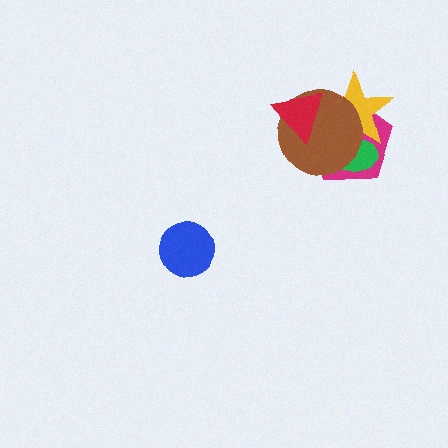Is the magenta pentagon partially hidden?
Yes, it is partially covered by another shape.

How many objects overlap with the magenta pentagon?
4 objects overlap with the magenta pentagon.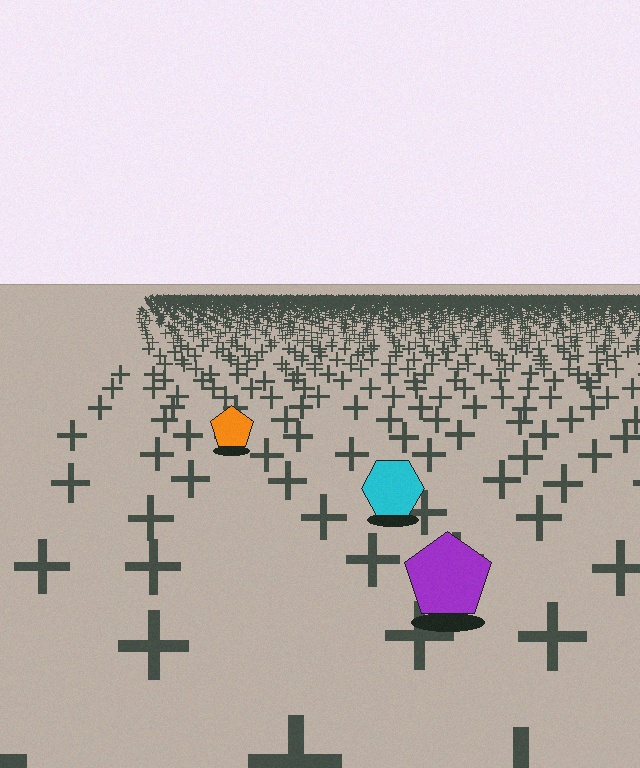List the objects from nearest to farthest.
From nearest to farthest: the purple pentagon, the cyan hexagon, the orange pentagon.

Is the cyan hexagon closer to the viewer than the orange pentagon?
Yes. The cyan hexagon is closer — you can tell from the texture gradient: the ground texture is coarser near it.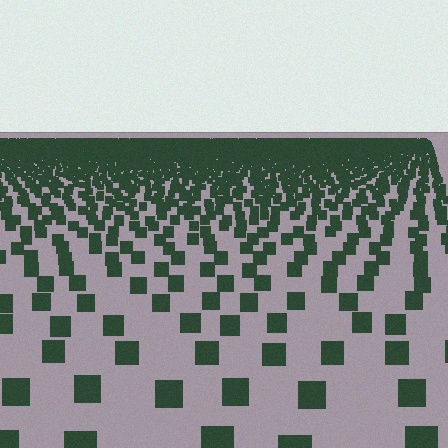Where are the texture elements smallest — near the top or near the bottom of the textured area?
Near the top.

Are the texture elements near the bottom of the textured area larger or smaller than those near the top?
Larger. Near the bottom, elements are closer to the viewer and appear at a bigger on-screen size.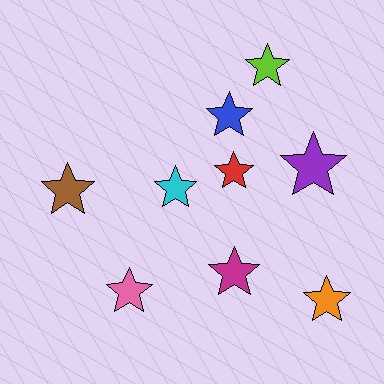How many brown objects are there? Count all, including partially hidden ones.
There is 1 brown object.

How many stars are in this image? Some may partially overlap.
There are 9 stars.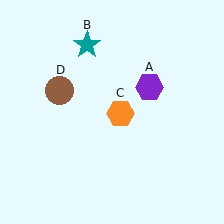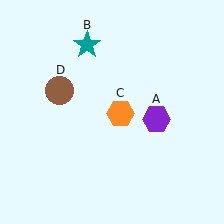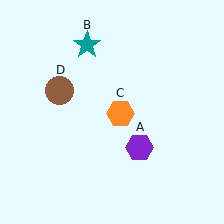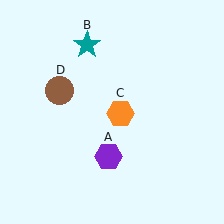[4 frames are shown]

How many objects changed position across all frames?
1 object changed position: purple hexagon (object A).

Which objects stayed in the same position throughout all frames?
Teal star (object B) and orange hexagon (object C) and brown circle (object D) remained stationary.